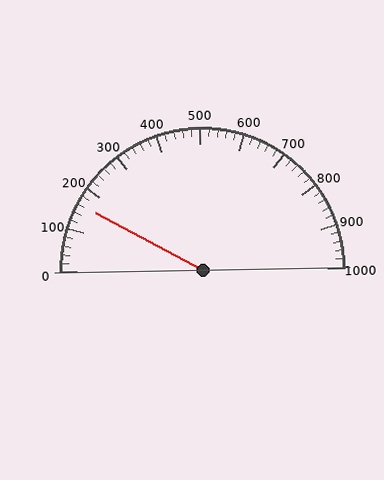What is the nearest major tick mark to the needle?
The nearest major tick mark is 200.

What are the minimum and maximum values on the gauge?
The gauge ranges from 0 to 1000.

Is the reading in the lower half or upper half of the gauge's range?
The reading is in the lower half of the range (0 to 1000).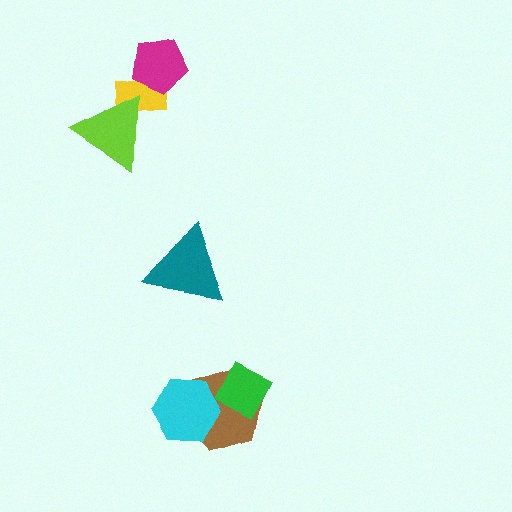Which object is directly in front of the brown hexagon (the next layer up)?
The cyan hexagon is directly in front of the brown hexagon.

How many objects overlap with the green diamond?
1 object overlaps with the green diamond.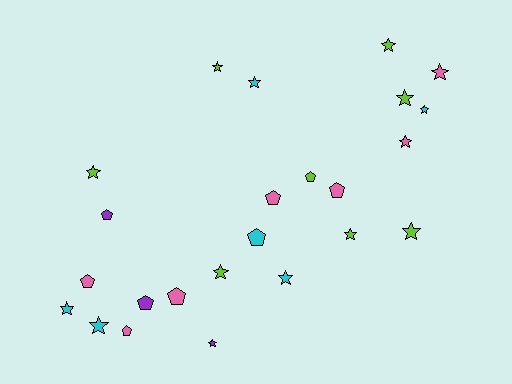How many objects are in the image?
There are 24 objects.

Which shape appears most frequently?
Star, with 15 objects.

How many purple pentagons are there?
There are 2 purple pentagons.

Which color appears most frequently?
Lime, with 8 objects.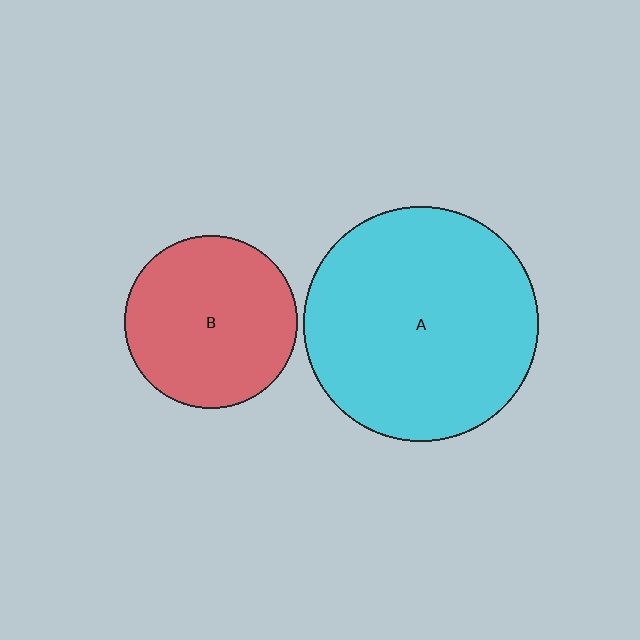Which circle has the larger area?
Circle A (cyan).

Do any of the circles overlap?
No, none of the circles overlap.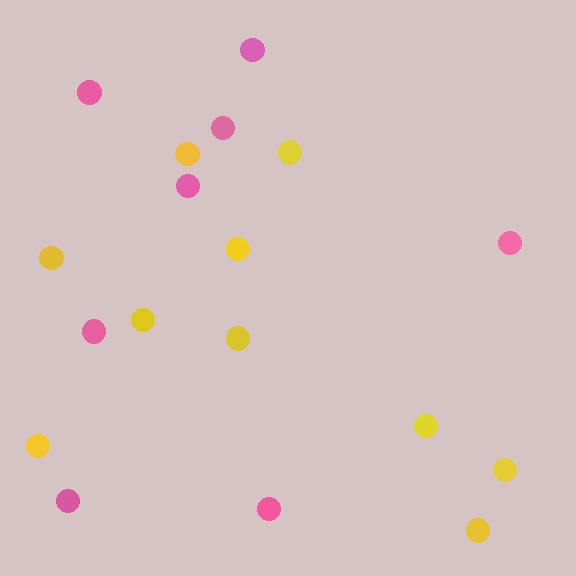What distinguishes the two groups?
There are 2 groups: one group of pink circles (8) and one group of yellow circles (10).